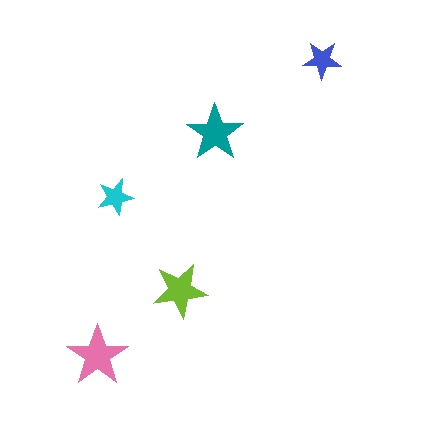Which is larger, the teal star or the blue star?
The teal one.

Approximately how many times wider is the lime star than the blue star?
About 1.5 times wider.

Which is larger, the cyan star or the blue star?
The blue one.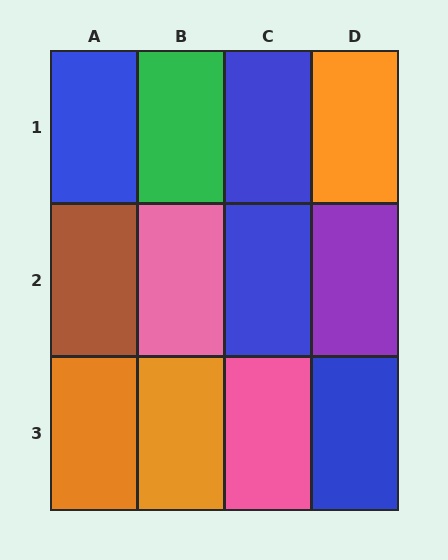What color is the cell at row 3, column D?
Blue.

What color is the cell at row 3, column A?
Orange.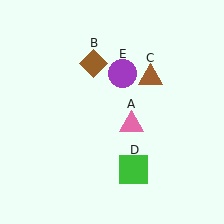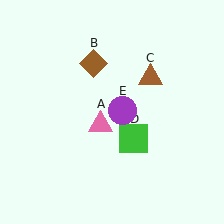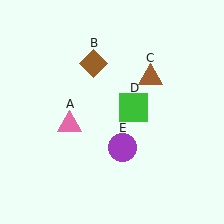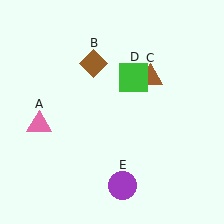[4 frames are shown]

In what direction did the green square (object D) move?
The green square (object D) moved up.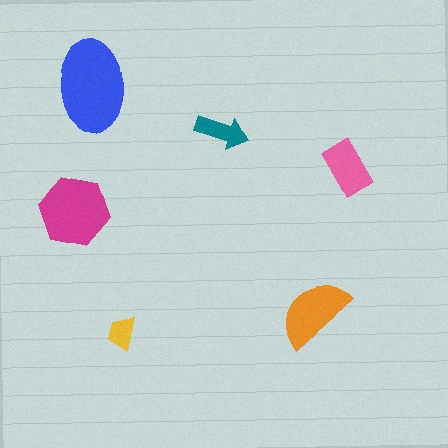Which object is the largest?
The blue ellipse.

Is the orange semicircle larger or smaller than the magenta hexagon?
Smaller.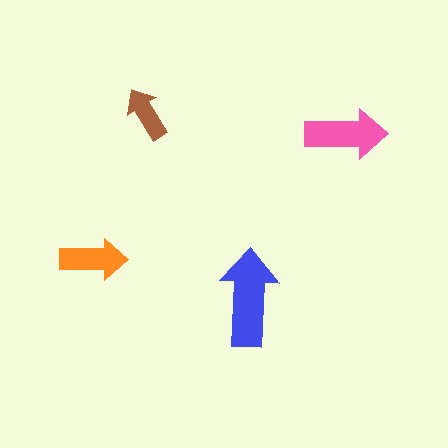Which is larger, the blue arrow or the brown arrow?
The blue one.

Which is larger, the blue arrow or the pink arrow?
The blue one.